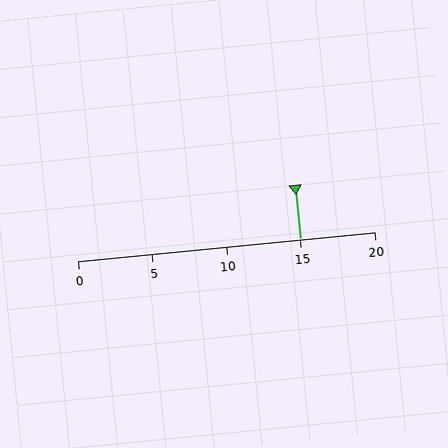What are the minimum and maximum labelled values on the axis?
The axis runs from 0 to 20.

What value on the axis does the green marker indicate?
The marker indicates approximately 15.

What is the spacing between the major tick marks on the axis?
The major ticks are spaced 5 apart.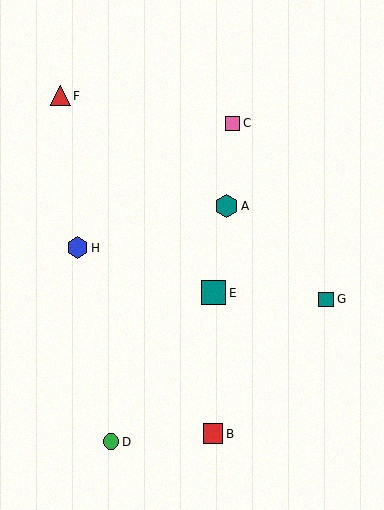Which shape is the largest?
The teal square (labeled E) is the largest.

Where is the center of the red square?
The center of the red square is at (213, 434).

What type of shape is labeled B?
Shape B is a red square.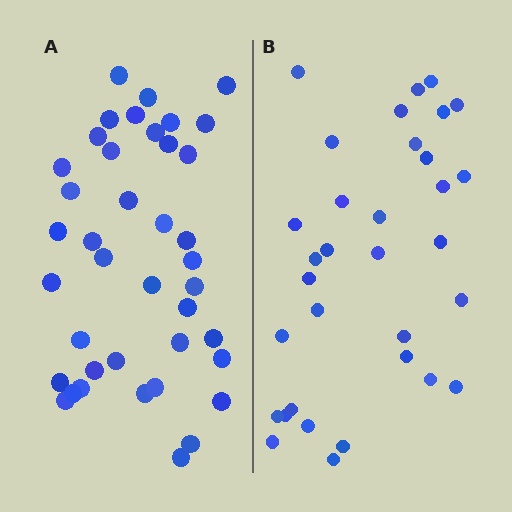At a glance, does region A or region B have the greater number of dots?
Region A (the left region) has more dots.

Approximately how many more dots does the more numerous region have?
Region A has roughly 8 or so more dots than region B.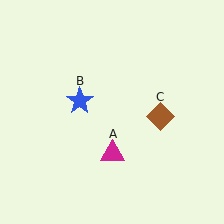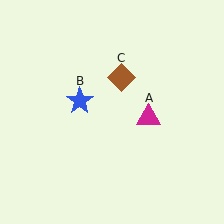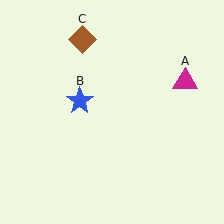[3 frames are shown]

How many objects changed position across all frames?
2 objects changed position: magenta triangle (object A), brown diamond (object C).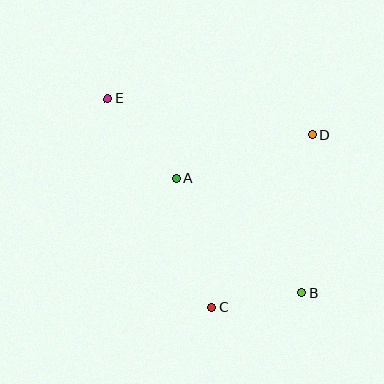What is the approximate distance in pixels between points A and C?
The distance between A and C is approximately 133 pixels.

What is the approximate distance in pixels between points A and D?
The distance between A and D is approximately 143 pixels.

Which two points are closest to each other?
Points B and C are closest to each other.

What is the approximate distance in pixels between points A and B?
The distance between A and B is approximately 170 pixels.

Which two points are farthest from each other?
Points B and E are farthest from each other.